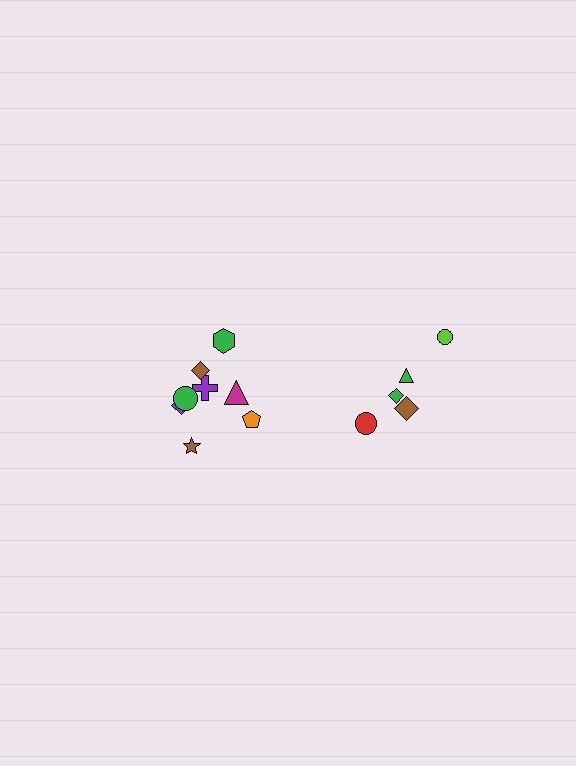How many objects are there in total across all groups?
There are 13 objects.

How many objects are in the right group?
There are 5 objects.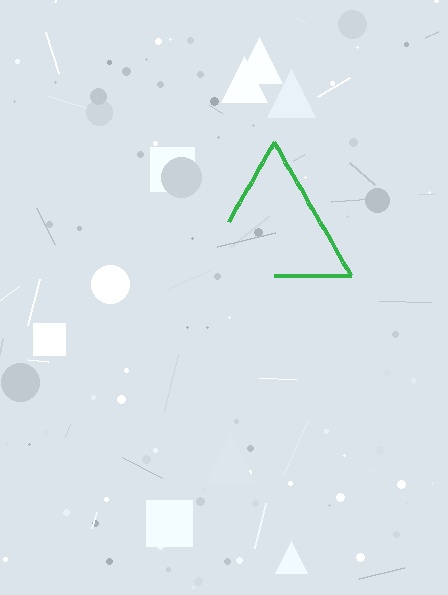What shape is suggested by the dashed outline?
The dashed outline suggests a triangle.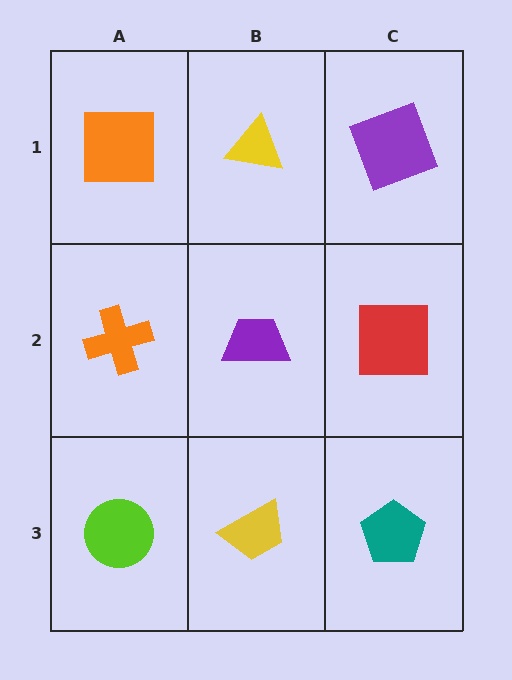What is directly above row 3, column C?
A red square.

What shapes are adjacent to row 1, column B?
A purple trapezoid (row 2, column B), an orange square (row 1, column A), a purple square (row 1, column C).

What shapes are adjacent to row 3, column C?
A red square (row 2, column C), a yellow trapezoid (row 3, column B).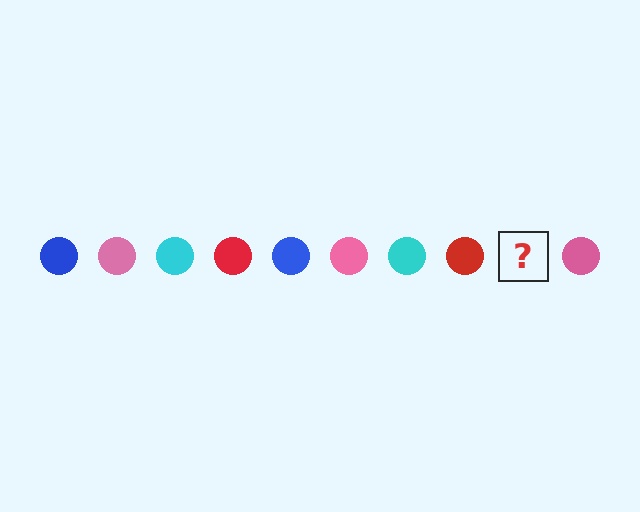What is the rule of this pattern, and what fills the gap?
The rule is that the pattern cycles through blue, pink, cyan, red circles. The gap should be filled with a blue circle.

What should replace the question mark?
The question mark should be replaced with a blue circle.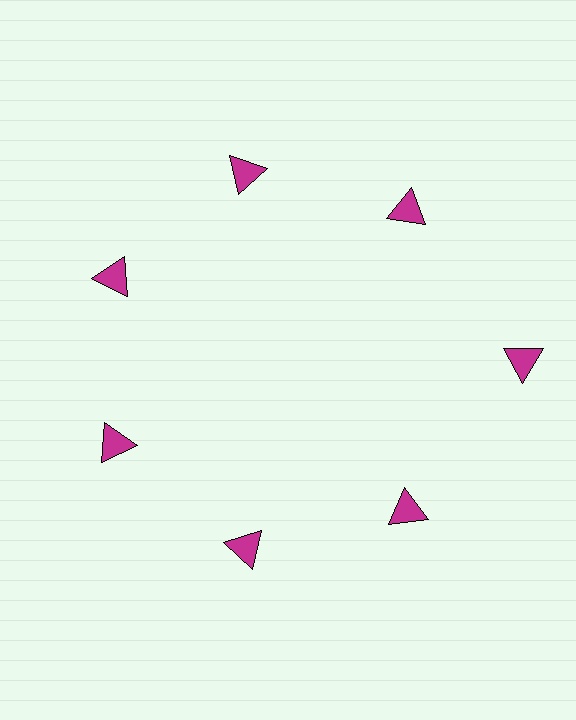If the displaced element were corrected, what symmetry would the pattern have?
It would have 7-fold rotational symmetry — the pattern would map onto itself every 51 degrees.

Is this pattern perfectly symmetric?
No. The 7 magenta triangles are arranged in a ring, but one element near the 3 o'clock position is pushed outward from the center, breaking the 7-fold rotational symmetry.